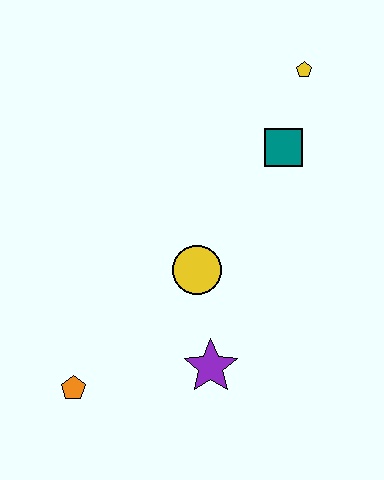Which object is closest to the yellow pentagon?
The teal square is closest to the yellow pentagon.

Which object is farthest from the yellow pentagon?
The orange pentagon is farthest from the yellow pentagon.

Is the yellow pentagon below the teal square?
No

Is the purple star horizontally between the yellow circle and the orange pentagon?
No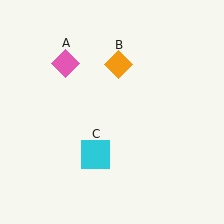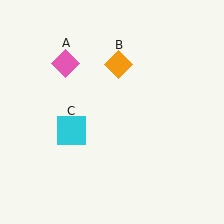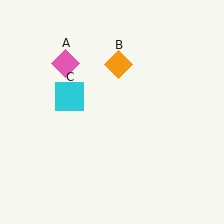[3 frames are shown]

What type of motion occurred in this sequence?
The cyan square (object C) rotated clockwise around the center of the scene.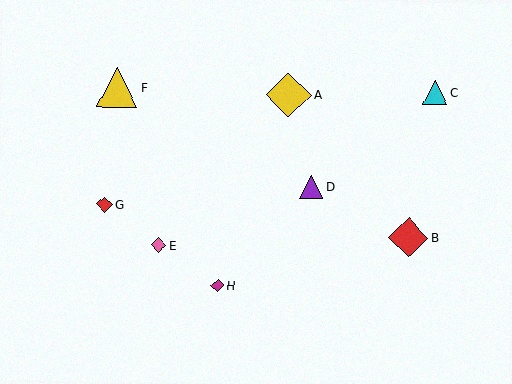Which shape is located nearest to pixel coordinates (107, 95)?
The yellow triangle (labeled F) at (117, 88) is nearest to that location.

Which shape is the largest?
The yellow diamond (labeled A) is the largest.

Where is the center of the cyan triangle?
The center of the cyan triangle is at (435, 93).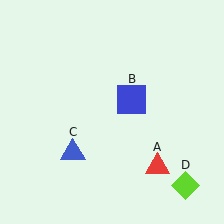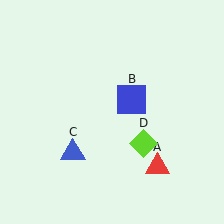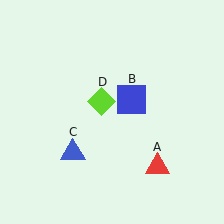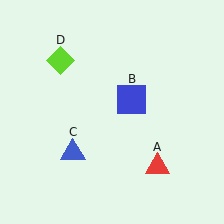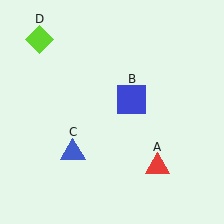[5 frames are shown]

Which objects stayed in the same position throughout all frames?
Red triangle (object A) and blue square (object B) and blue triangle (object C) remained stationary.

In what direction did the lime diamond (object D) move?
The lime diamond (object D) moved up and to the left.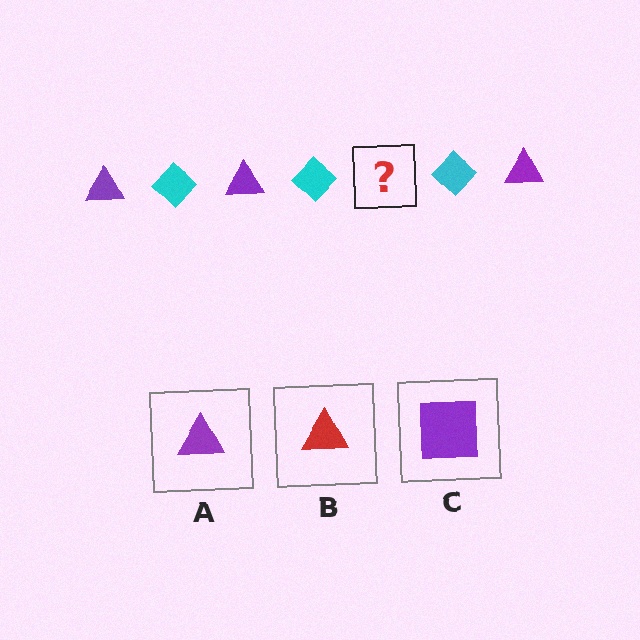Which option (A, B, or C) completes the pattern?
A.